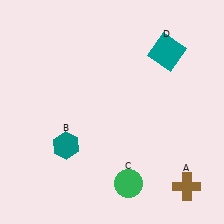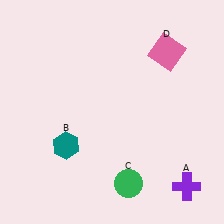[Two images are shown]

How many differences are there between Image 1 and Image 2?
There are 2 differences between the two images.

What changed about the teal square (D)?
In Image 1, D is teal. In Image 2, it changed to pink.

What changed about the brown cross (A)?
In Image 1, A is brown. In Image 2, it changed to purple.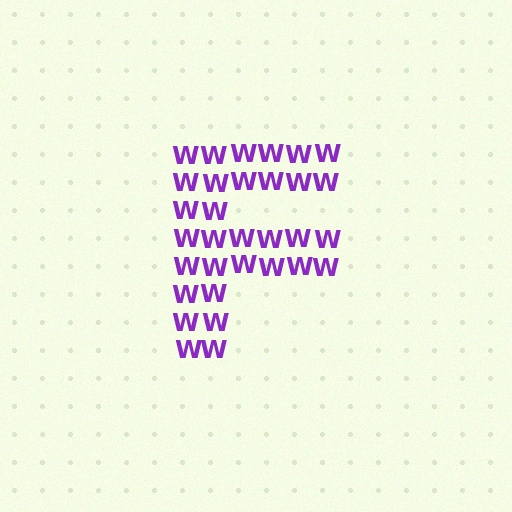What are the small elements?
The small elements are letter W's.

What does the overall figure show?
The overall figure shows the letter F.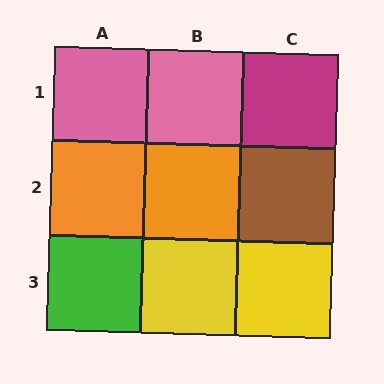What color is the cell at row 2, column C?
Brown.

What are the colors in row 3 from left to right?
Green, yellow, yellow.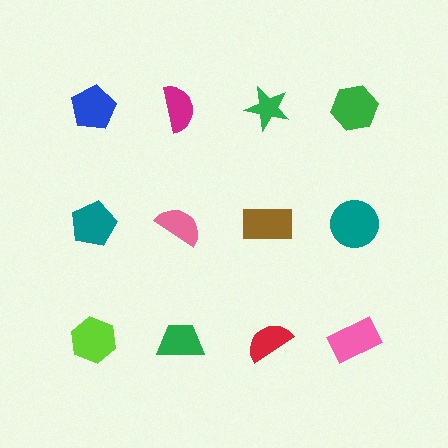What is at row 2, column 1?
A teal pentagon.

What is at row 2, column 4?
A teal circle.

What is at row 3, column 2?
A green trapezoid.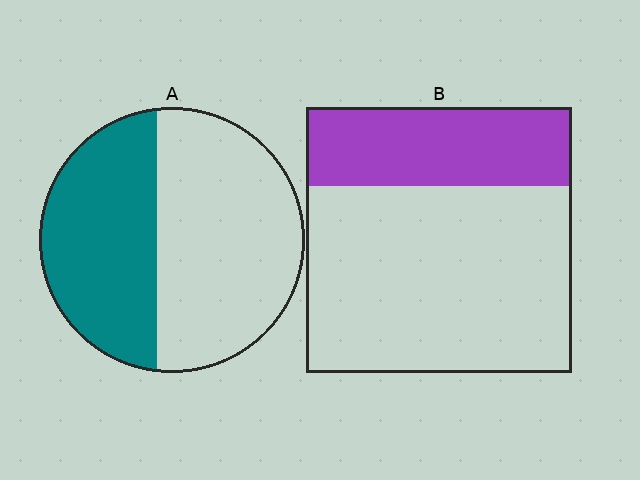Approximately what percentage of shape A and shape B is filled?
A is approximately 45% and B is approximately 30%.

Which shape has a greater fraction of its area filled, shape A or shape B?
Shape A.